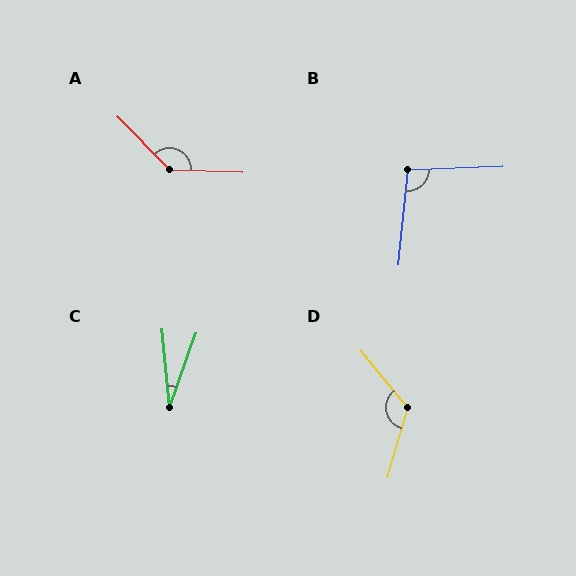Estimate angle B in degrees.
Approximately 98 degrees.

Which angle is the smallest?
C, at approximately 25 degrees.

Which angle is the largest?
A, at approximately 136 degrees.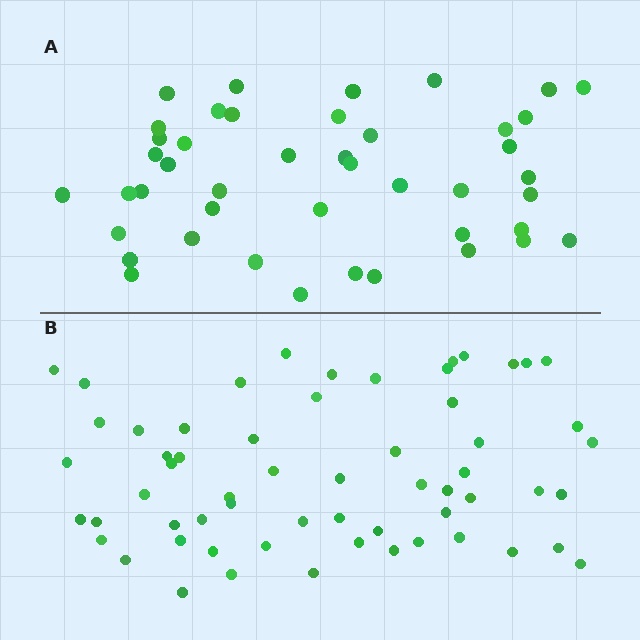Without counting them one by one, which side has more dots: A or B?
Region B (the bottom region) has more dots.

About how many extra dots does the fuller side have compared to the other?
Region B has approximately 15 more dots than region A.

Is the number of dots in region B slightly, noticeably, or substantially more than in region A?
Region B has noticeably more, but not dramatically so. The ratio is roughly 1.4 to 1.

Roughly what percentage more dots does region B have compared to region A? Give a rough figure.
About 35% more.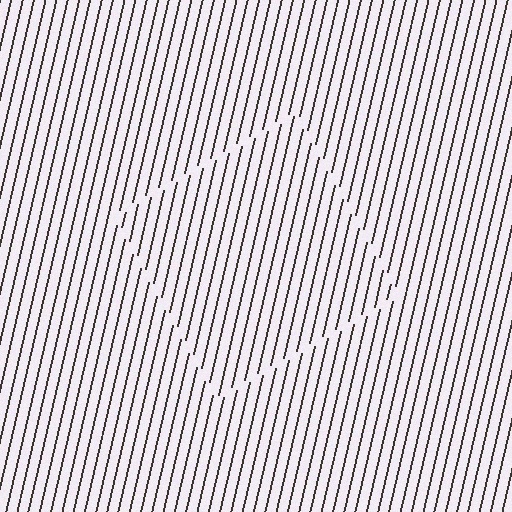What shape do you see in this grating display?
An illusory square. The interior of the shape contains the same grating, shifted by half a period — the contour is defined by the phase discontinuity where line-ends from the inner and outer gratings abut.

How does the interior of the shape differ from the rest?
The interior of the shape contains the same grating, shifted by half a period — the contour is defined by the phase discontinuity where line-ends from the inner and outer gratings abut.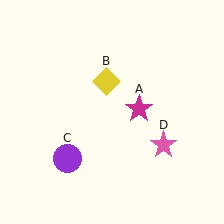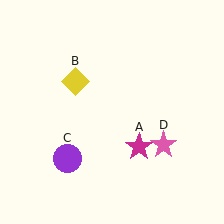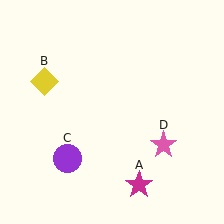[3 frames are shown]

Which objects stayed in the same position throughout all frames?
Purple circle (object C) and pink star (object D) remained stationary.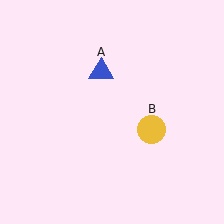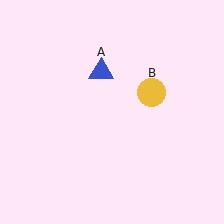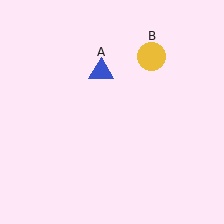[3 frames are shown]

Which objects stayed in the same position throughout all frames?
Blue triangle (object A) remained stationary.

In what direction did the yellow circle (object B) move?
The yellow circle (object B) moved up.